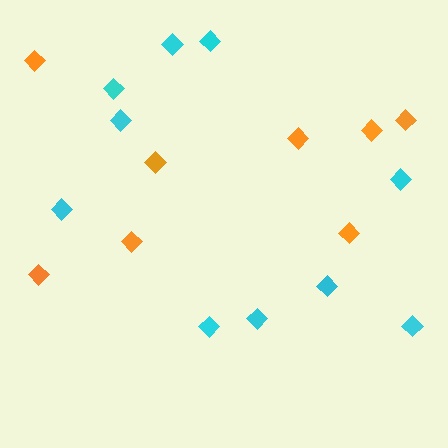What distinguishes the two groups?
There are 2 groups: one group of orange diamonds (8) and one group of cyan diamonds (10).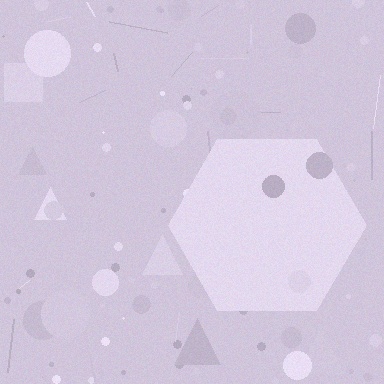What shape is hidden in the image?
A hexagon is hidden in the image.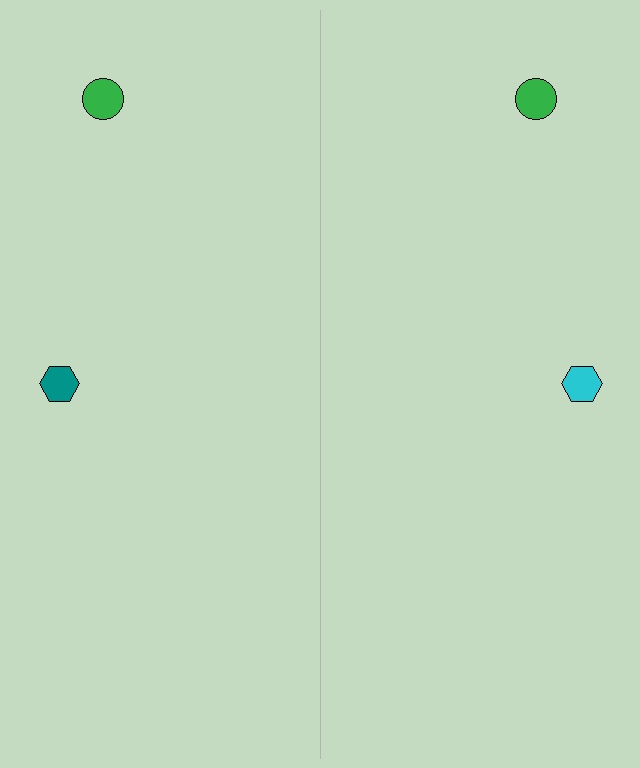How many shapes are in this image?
There are 4 shapes in this image.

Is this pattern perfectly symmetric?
No, the pattern is not perfectly symmetric. The cyan hexagon on the right side breaks the symmetry — its mirror counterpart is teal.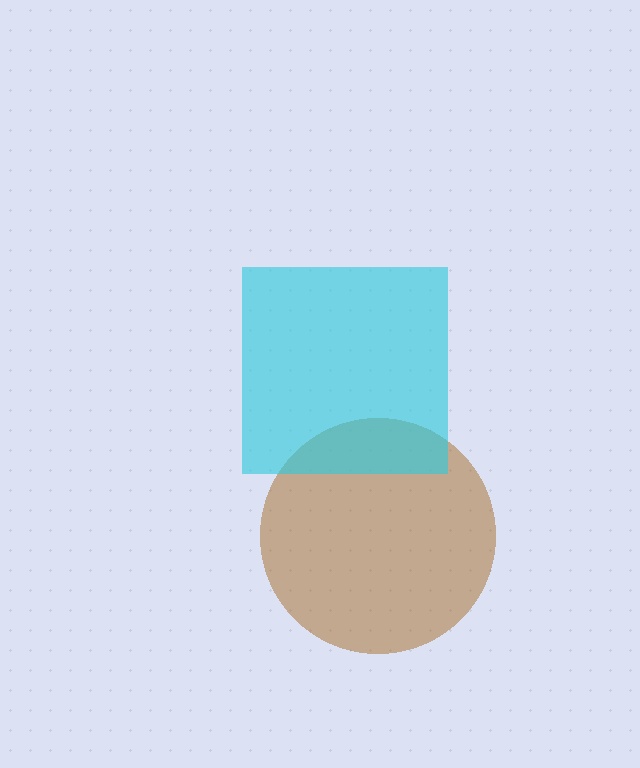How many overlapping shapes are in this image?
There are 2 overlapping shapes in the image.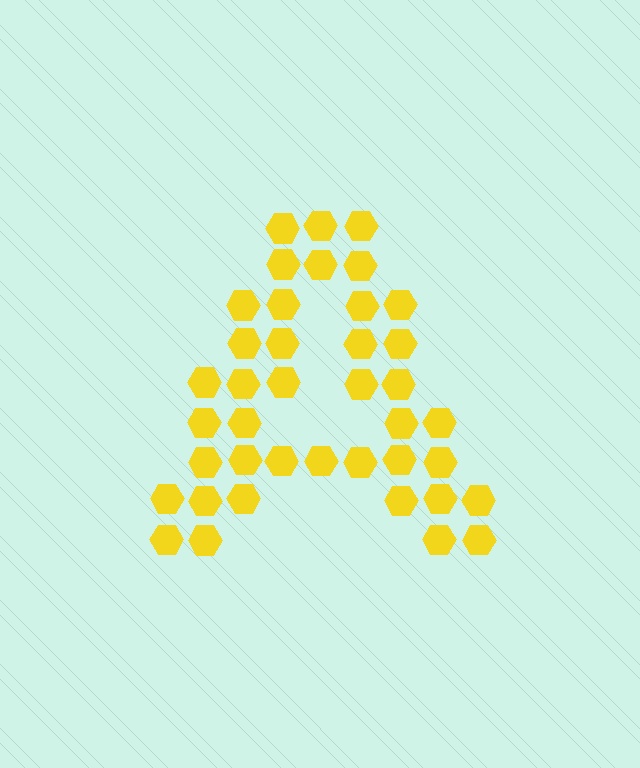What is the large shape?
The large shape is the letter A.